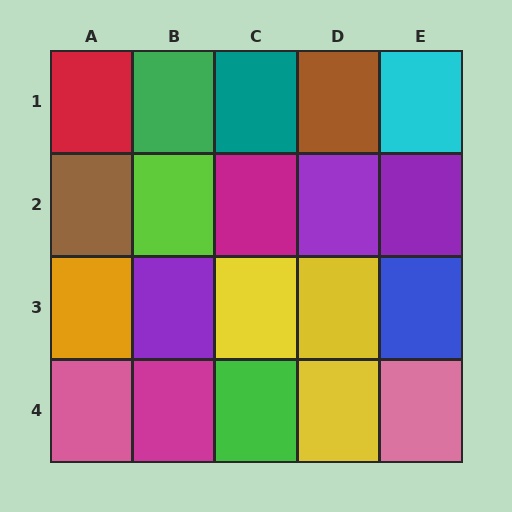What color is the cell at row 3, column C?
Yellow.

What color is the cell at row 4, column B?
Magenta.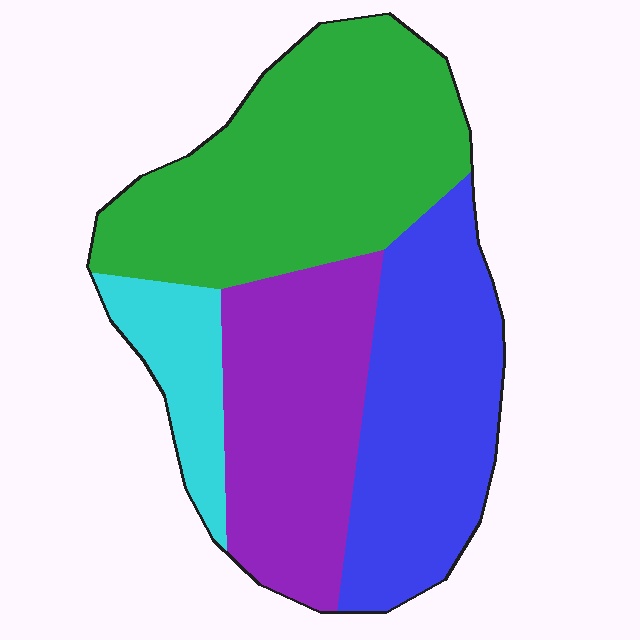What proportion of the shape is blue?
Blue takes up about one quarter (1/4) of the shape.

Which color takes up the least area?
Cyan, at roughly 10%.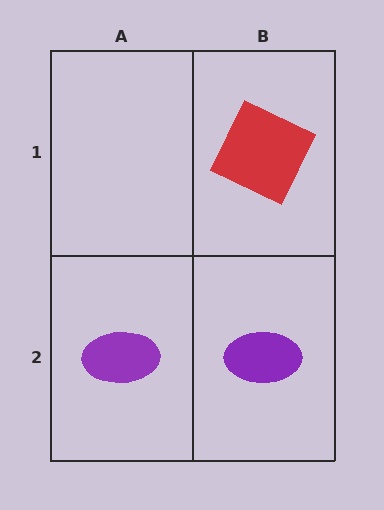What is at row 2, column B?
A purple ellipse.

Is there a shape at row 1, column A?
No, that cell is empty.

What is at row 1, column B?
A red square.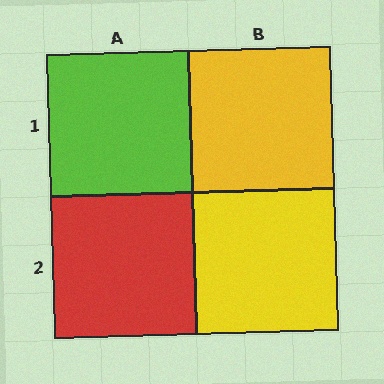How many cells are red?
1 cell is red.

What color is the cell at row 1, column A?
Lime.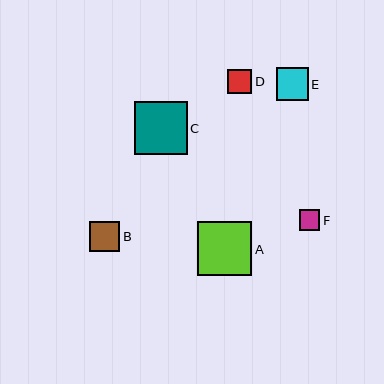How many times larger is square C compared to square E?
Square C is approximately 1.6 times the size of square E.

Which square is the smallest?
Square F is the smallest with a size of approximately 21 pixels.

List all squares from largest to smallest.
From largest to smallest: A, C, E, B, D, F.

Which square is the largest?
Square A is the largest with a size of approximately 54 pixels.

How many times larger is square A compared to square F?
Square A is approximately 2.6 times the size of square F.